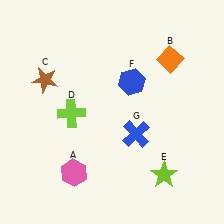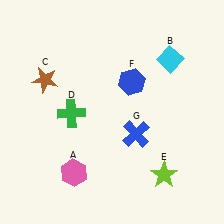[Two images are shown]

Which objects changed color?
B changed from orange to cyan. D changed from lime to green.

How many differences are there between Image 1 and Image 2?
There are 2 differences between the two images.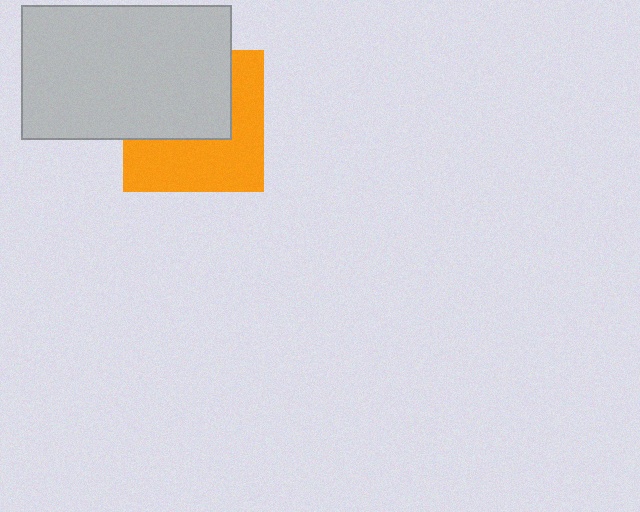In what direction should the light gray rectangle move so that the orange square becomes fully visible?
The light gray rectangle should move up. That is the shortest direction to clear the overlap and leave the orange square fully visible.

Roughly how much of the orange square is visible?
About half of it is visible (roughly 51%).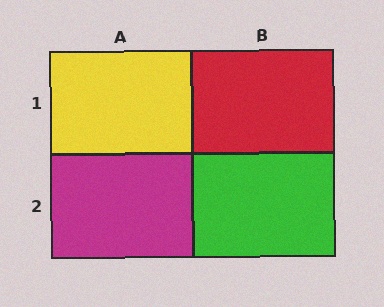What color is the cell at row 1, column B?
Red.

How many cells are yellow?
1 cell is yellow.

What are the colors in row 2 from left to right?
Magenta, green.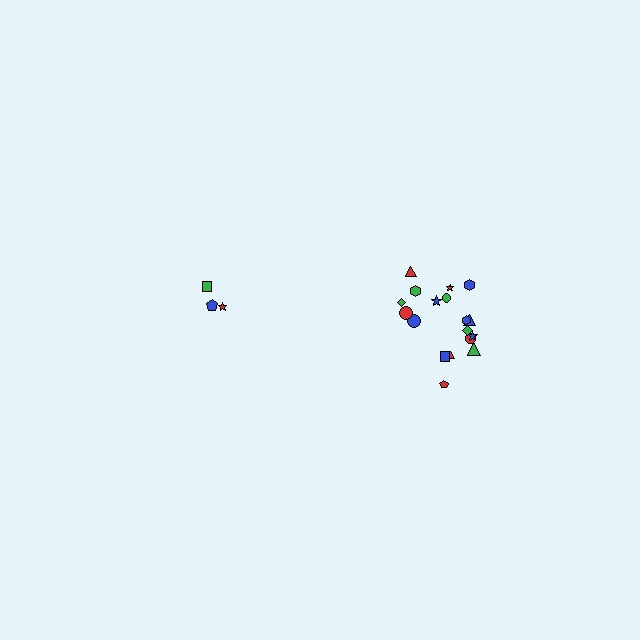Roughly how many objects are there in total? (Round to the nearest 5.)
Roughly 20 objects in total.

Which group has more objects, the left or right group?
The right group.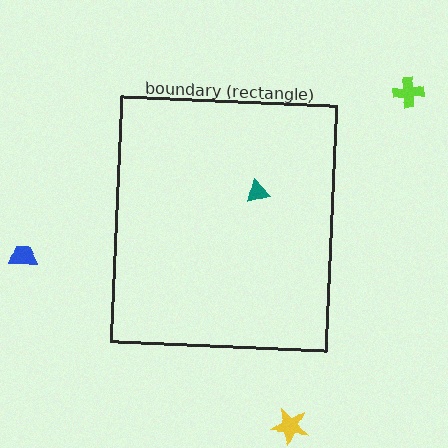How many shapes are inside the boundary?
1 inside, 3 outside.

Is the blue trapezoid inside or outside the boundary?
Outside.